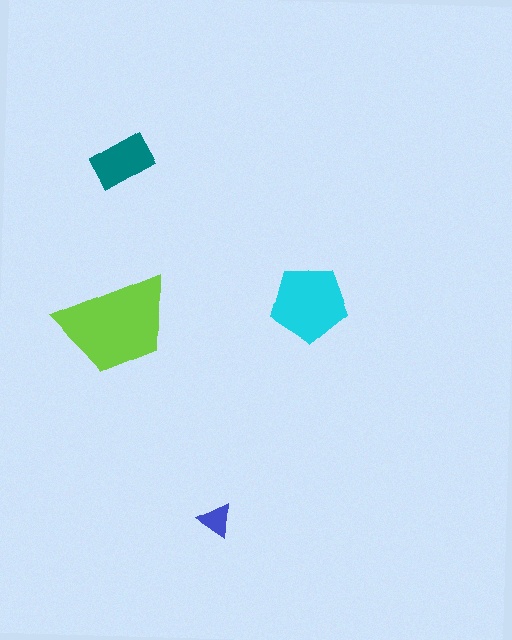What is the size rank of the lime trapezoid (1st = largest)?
1st.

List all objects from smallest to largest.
The blue triangle, the teal rectangle, the cyan pentagon, the lime trapezoid.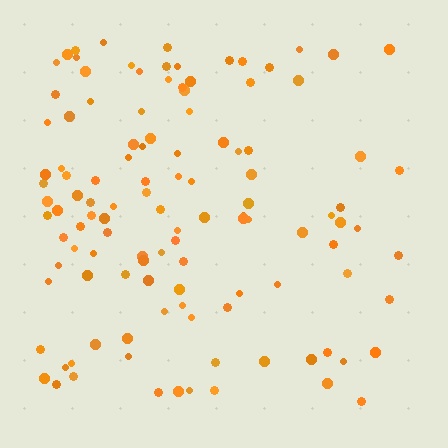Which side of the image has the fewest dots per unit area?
The right.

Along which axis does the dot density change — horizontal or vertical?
Horizontal.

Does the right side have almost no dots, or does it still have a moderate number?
Still a moderate number, just noticeably fewer than the left.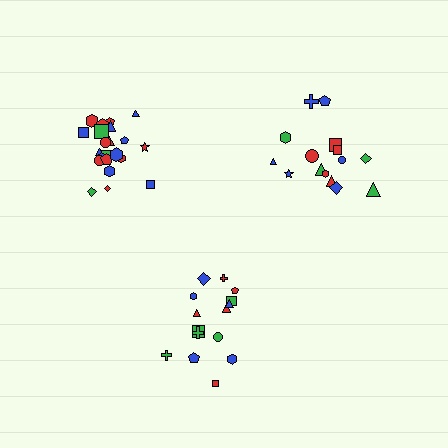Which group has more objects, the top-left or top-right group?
The top-left group.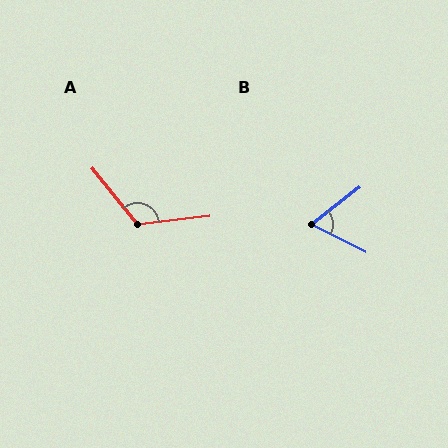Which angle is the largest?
A, at approximately 122 degrees.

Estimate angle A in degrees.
Approximately 122 degrees.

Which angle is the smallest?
B, at approximately 64 degrees.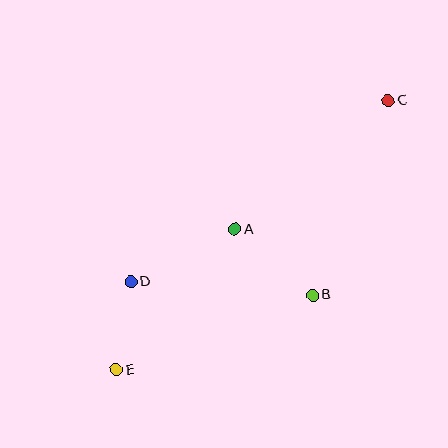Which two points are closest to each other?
Points D and E are closest to each other.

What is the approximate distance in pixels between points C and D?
The distance between C and D is approximately 315 pixels.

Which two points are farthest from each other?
Points C and E are farthest from each other.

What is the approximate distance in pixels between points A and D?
The distance between A and D is approximately 117 pixels.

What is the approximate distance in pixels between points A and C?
The distance between A and C is approximately 200 pixels.